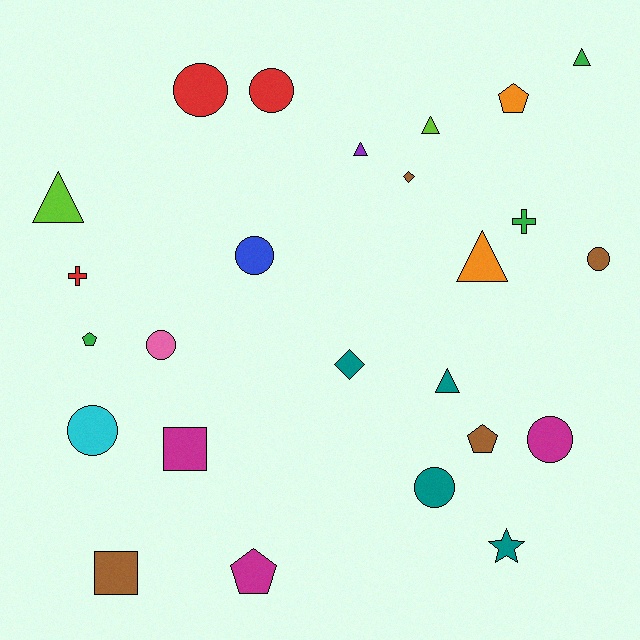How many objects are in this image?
There are 25 objects.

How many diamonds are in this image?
There are 2 diamonds.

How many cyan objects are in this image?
There is 1 cyan object.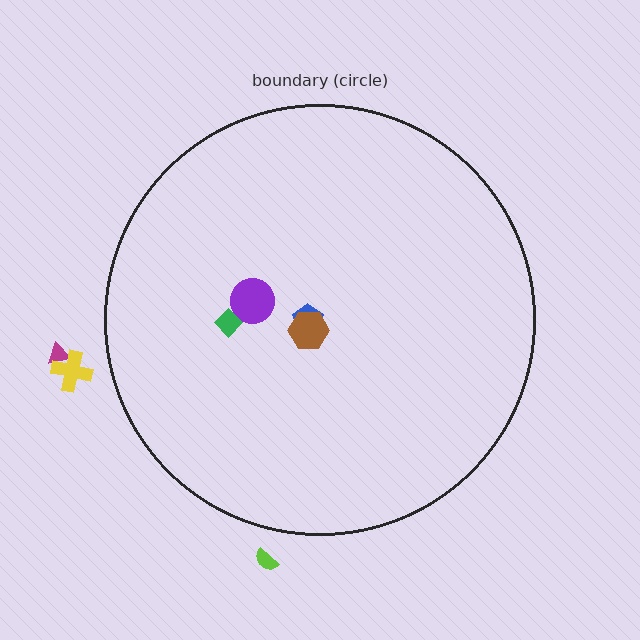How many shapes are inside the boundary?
4 inside, 3 outside.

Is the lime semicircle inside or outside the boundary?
Outside.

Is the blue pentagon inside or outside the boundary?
Inside.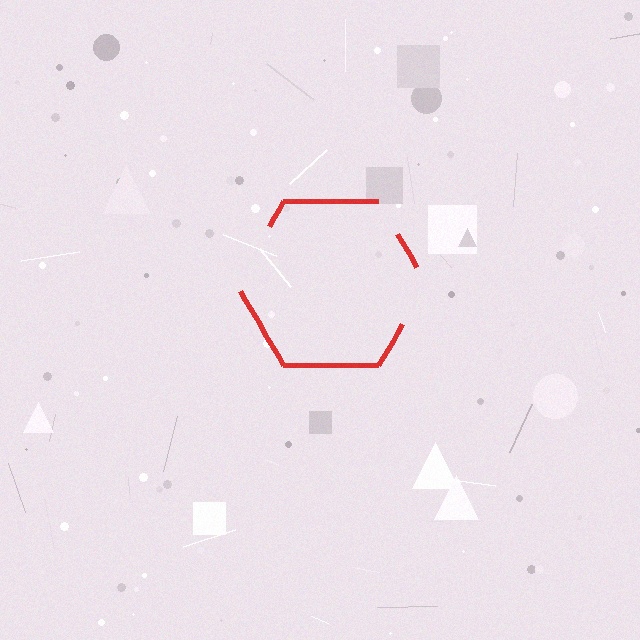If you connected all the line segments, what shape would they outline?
They would outline a hexagon.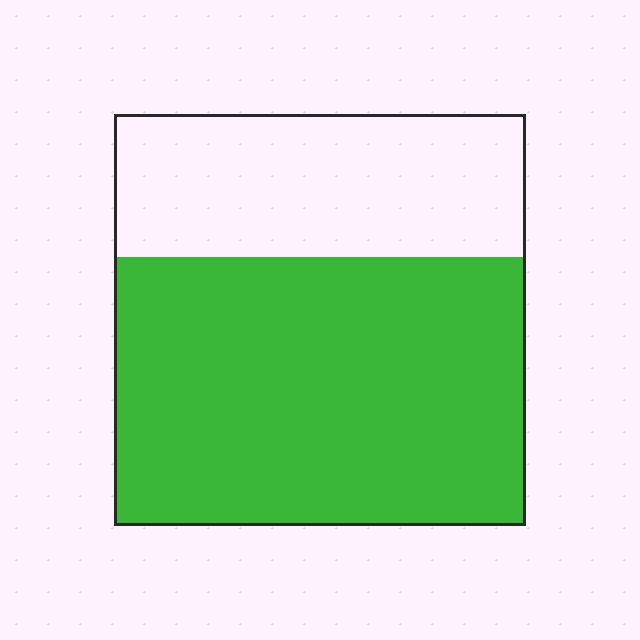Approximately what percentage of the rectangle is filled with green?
Approximately 65%.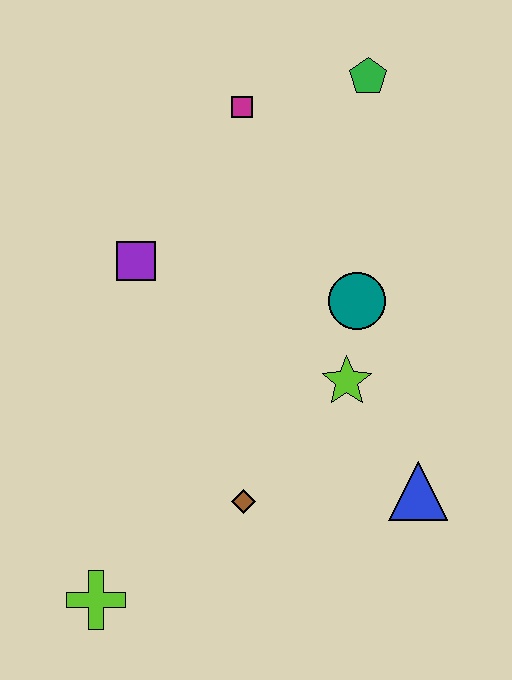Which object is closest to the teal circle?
The lime star is closest to the teal circle.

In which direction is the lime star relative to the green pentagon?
The lime star is below the green pentagon.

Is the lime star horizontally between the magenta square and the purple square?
No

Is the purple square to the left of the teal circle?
Yes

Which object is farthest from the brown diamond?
The green pentagon is farthest from the brown diamond.